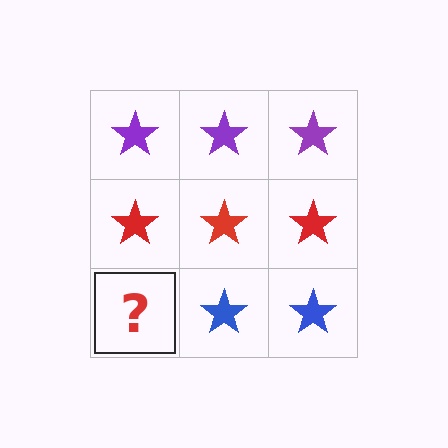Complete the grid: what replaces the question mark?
The question mark should be replaced with a blue star.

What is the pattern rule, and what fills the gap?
The rule is that each row has a consistent color. The gap should be filled with a blue star.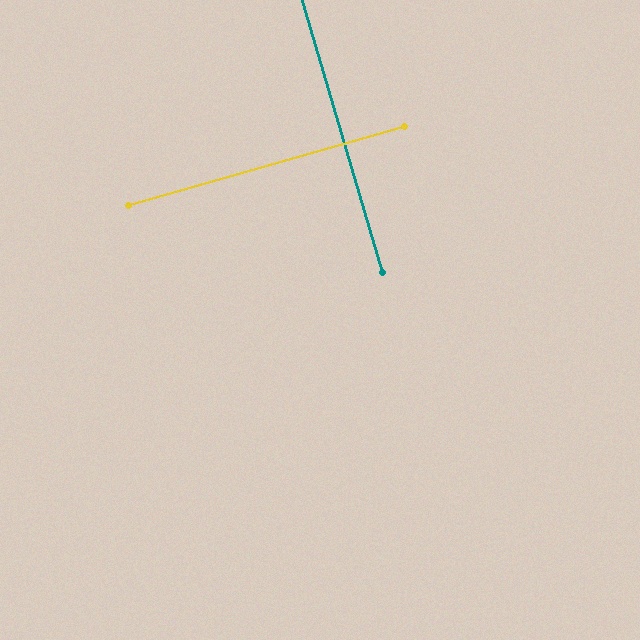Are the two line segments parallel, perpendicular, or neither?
Perpendicular — they meet at approximately 90°.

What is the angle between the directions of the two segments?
Approximately 90 degrees.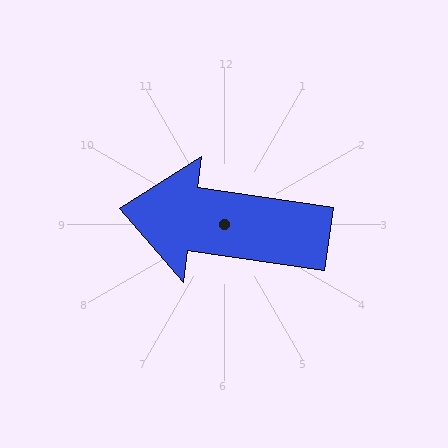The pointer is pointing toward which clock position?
Roughly 9 o'clock.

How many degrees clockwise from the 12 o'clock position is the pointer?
Approximately 278 degrees.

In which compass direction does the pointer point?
West.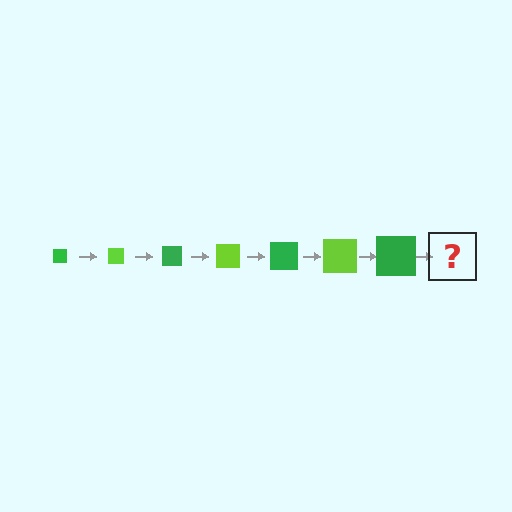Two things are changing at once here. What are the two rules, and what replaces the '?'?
The two rules are that the square grows larger each step and the color cycles through green and lime. The '?' should be a lime square, larger than the previous one.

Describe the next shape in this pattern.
It should be a lime square, larger than the previous one.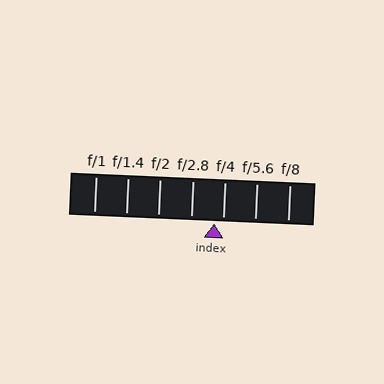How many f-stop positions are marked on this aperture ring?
There are 7 f-stop positions marked.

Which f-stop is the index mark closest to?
The index mark is closest to f/4.